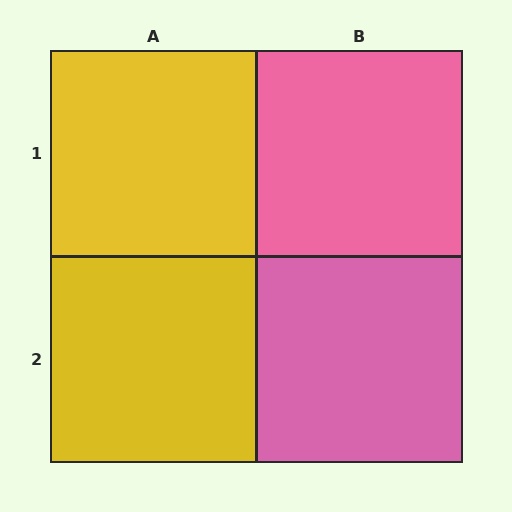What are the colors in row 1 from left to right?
Yellow, pink.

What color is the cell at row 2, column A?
Yellow.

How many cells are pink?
2 cells are pink.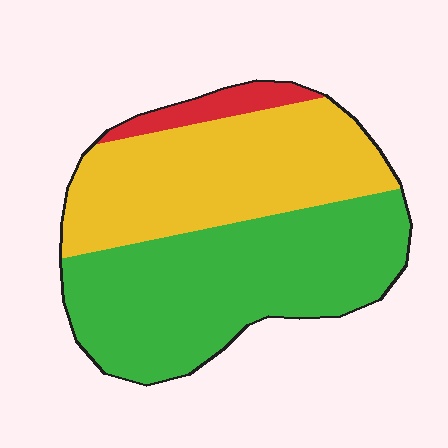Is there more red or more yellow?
Yellow.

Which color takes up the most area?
Green, at roughly 50%.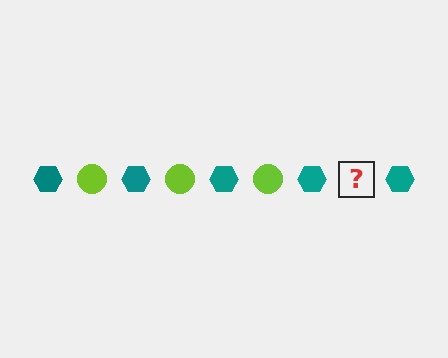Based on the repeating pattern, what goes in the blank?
The blank should be a lime circle.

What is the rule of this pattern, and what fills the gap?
The rule is that the pattern alternates between teal hexagon and lime circle. The gap should be filled with a lime circle.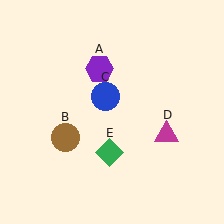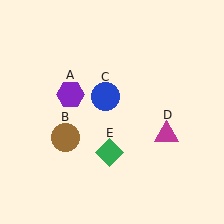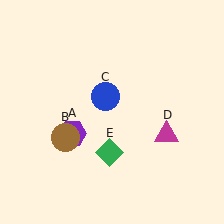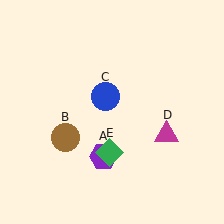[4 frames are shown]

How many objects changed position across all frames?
1 object changed position: purple hexagon (object A).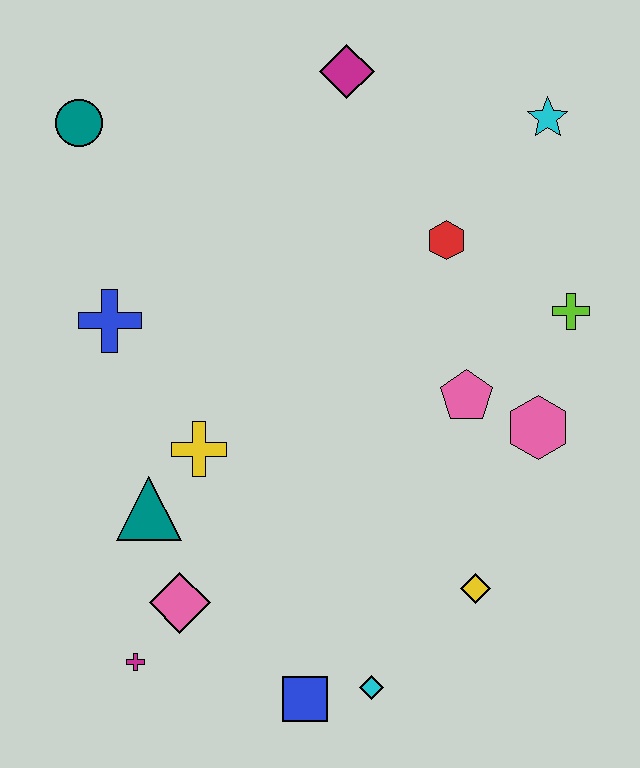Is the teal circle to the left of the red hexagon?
Yes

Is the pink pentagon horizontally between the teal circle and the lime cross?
Yes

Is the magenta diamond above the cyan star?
Yes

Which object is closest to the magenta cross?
The pink diamond is closest to the magenta cross.